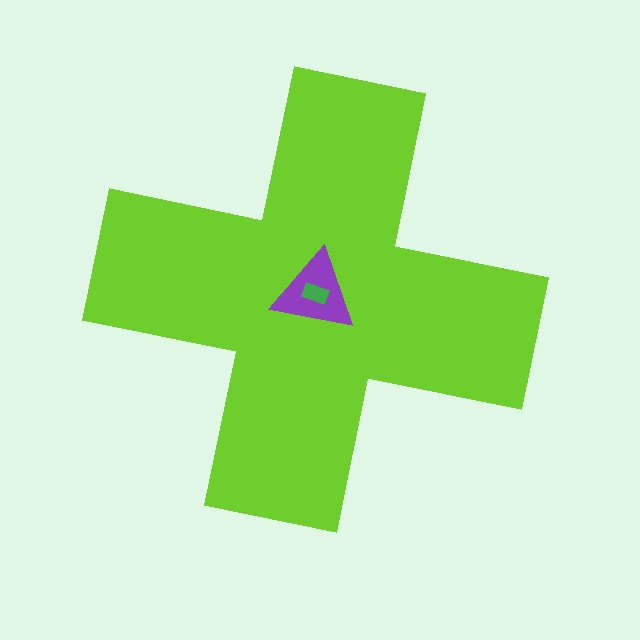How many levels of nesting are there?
3.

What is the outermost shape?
The lime cross.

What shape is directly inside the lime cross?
The purple triangle.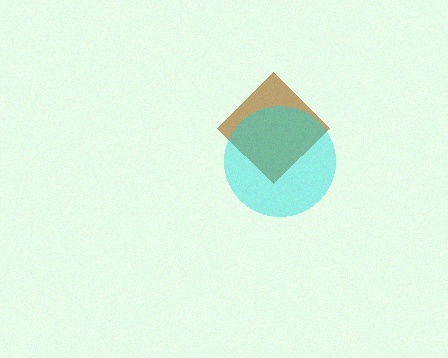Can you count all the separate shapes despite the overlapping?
Yes, there are 2 separate shapes.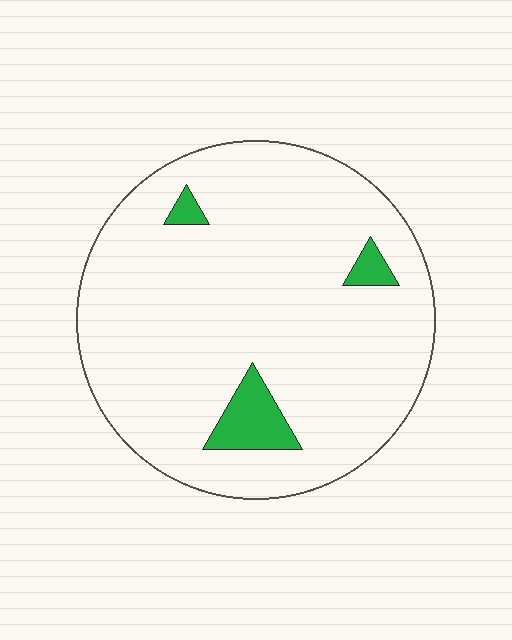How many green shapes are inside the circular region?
3.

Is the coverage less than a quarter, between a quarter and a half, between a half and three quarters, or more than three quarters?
Less than a quarter.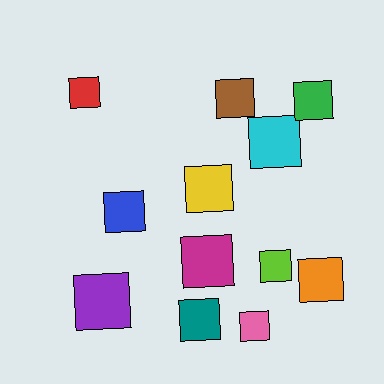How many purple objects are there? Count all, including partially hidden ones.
There is 1 purple object.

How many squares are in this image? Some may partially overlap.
There are 12 squares.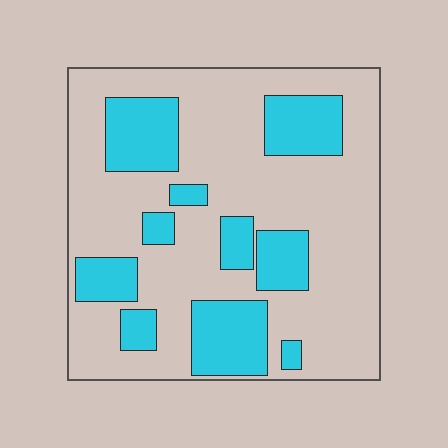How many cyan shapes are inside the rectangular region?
10.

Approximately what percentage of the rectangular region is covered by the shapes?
Approximately 30%.